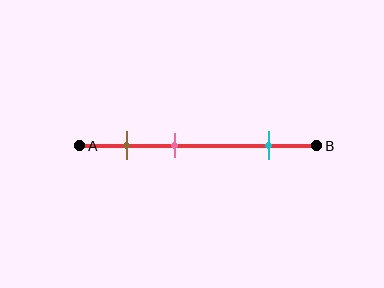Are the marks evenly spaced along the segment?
No, the marks are not evenly spaced.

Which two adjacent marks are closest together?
The brown and pink marks are the closest adjacent pair.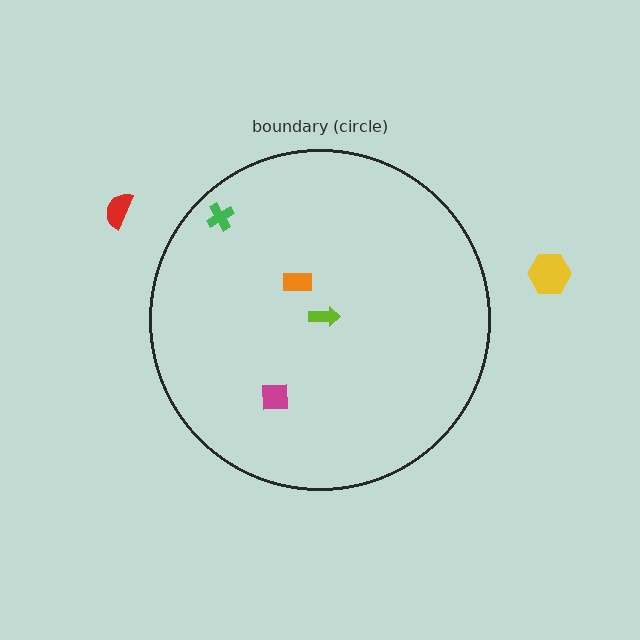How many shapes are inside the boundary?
4 inside, 2 outside.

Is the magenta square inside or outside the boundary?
Inside.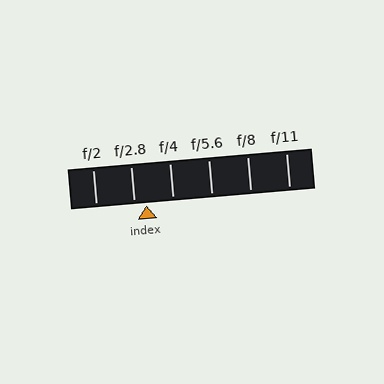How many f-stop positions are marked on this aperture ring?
There are 6 f-stop positions marked.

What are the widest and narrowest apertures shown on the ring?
The widest aperture shown is f/2 and the narrowest is f/11.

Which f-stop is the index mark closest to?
The index mark is closest to f/2.8.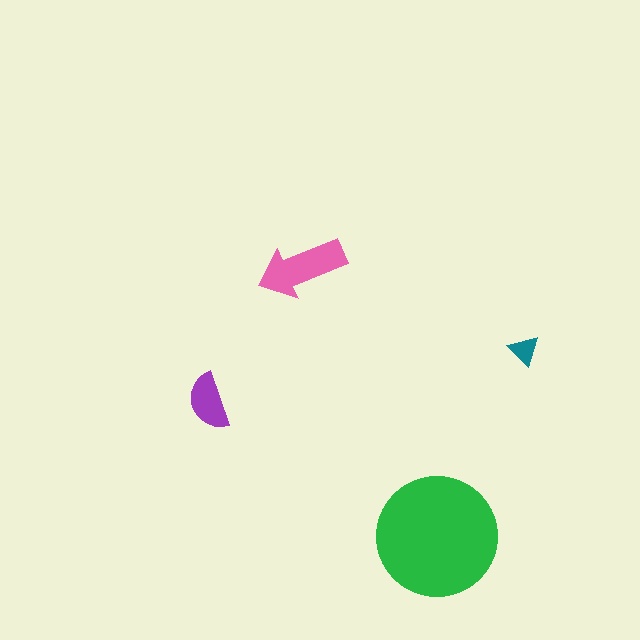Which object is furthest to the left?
The purple semicircle is leftmost.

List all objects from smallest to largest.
The teal triangle, the purple semicircle, the pink arrow, the green circle.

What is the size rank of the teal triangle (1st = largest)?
4th.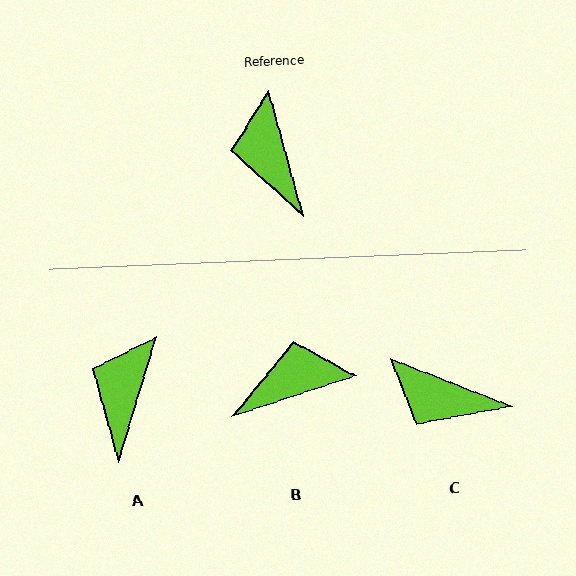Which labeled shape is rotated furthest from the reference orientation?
B, about 87 degrees away.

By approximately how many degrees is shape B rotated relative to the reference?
Approximately 87 degrees clockwise.